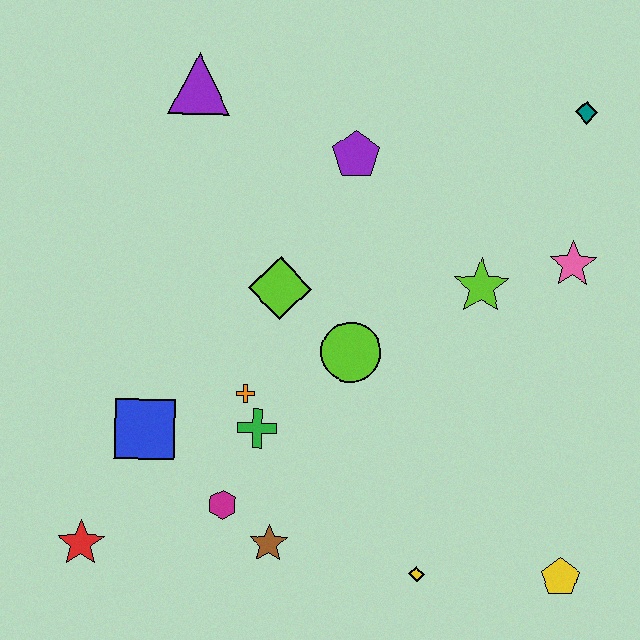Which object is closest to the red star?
The blue square is closest to the red star.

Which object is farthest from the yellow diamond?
The purple triangle is farthest from the yellow diamond.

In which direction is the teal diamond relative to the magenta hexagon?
The teal diamond is above the magenta hexagon.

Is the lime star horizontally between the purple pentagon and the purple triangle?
No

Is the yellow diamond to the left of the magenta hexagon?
No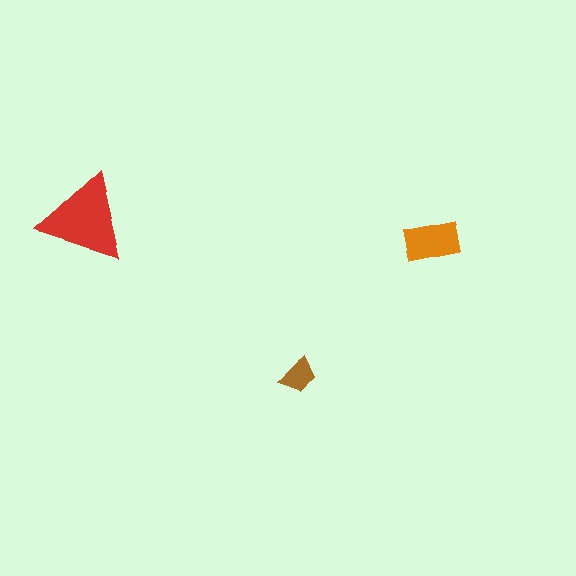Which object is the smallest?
The brown trapezoid.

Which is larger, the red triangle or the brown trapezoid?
The red triangle.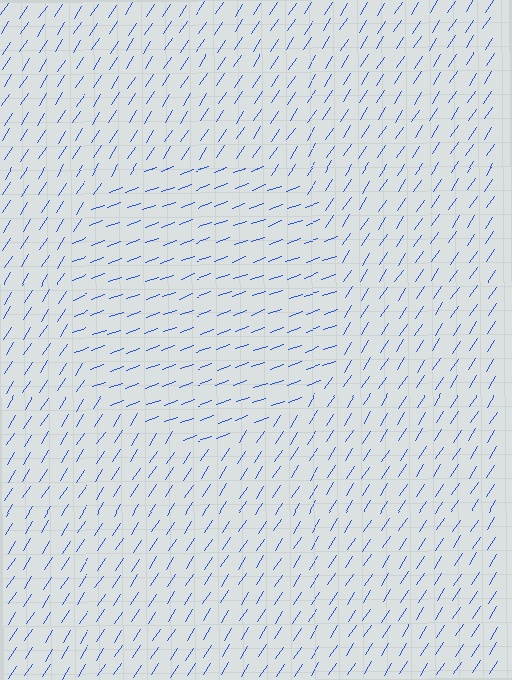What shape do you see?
I see a circle.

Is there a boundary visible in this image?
Yes, there is a texture boundary formed by a change in line orientation.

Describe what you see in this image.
The image is filled with small blue line segments. A circle region in the image has lines oriented differently from the surrounding lines, creating a visible texture boundary.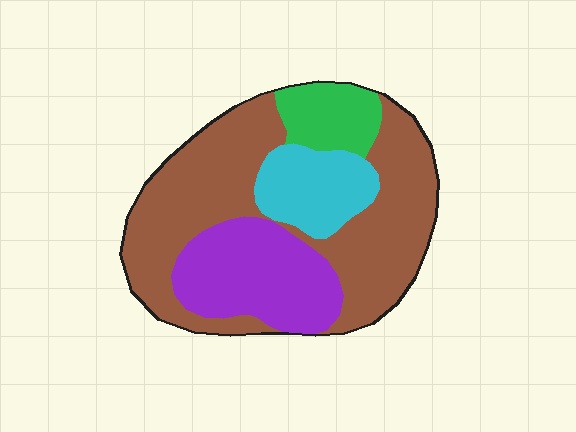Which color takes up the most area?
Brown, at roughly 55%.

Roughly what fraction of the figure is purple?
Purple covers roughly 25% of the figure.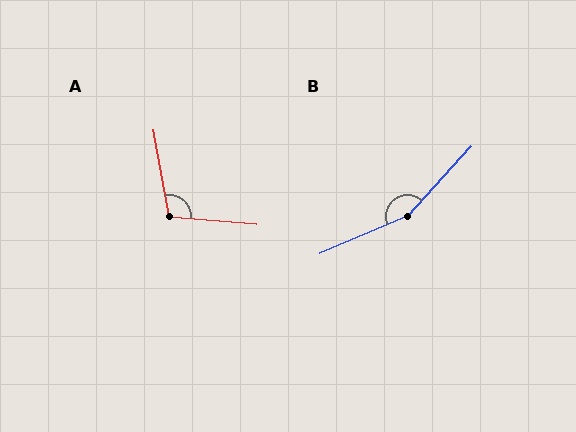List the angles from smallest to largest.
A (105°), B (155°).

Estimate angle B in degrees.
Approximately 155 degrees.